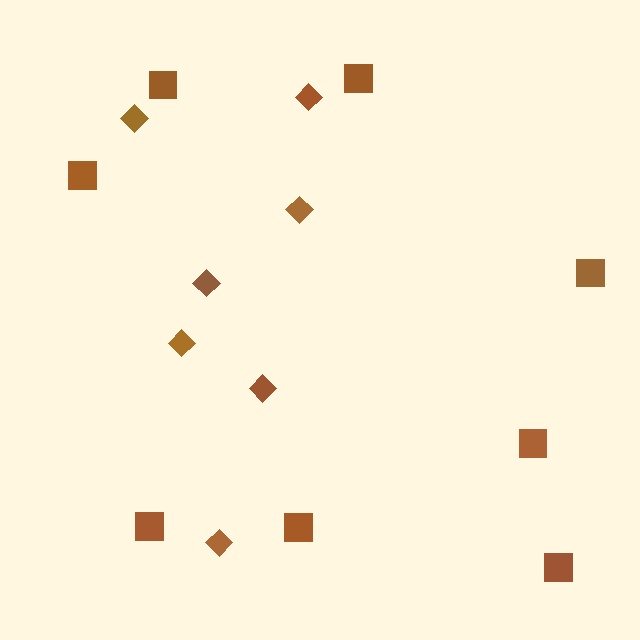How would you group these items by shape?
There are 2 groups: one group of diamonds (7) and one group of squares (8).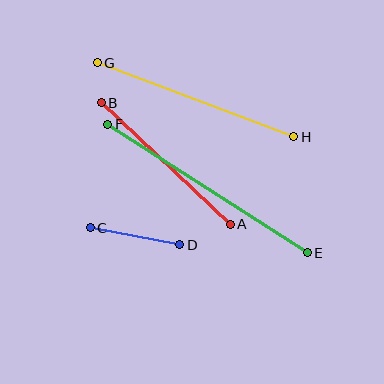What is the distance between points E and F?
The distance is approximately 237 pixels.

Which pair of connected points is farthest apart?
Points E and F are farthest apart.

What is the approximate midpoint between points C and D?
The midpoint is at approximately (135, 236) pixels.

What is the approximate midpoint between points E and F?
The midpoint is at approximately (208, 189) pixels.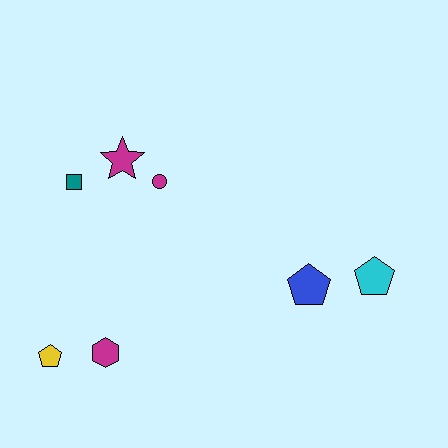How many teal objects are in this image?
There is 1 teal object.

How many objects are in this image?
There are 7 objects.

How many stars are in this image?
There is 1 star.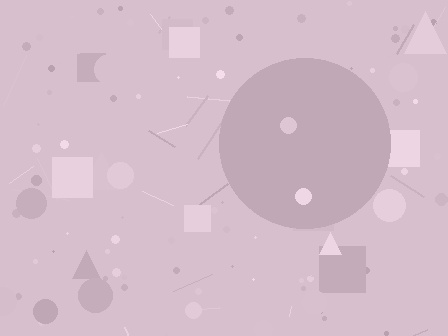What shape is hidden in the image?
A circle is hidden in the image.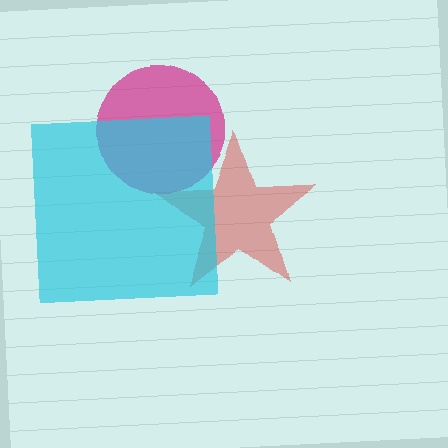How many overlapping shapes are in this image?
There are 3 overlapping shapes in the image.